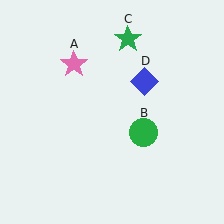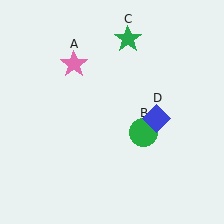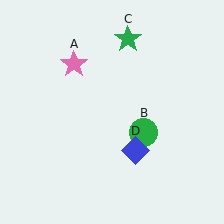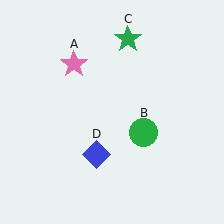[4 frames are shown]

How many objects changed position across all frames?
1 object changed position: blue diamond (object D).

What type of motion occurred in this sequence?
The blue diamond (object D) rotated clockwise around the center of the scene.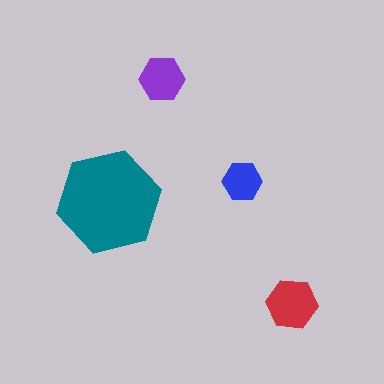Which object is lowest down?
The red hexagon is bottommost.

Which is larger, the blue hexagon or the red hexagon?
The red one.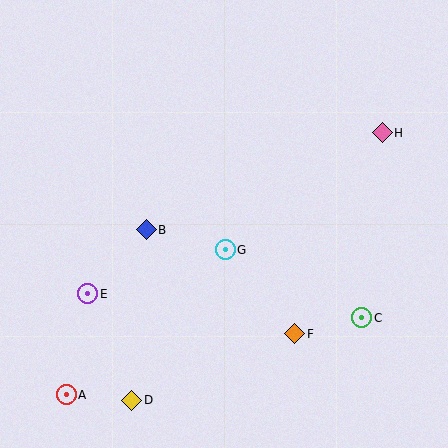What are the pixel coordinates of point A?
Point A is at (66, 395).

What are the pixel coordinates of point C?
Point C is at (362, 318).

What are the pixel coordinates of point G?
Point G is at (225, 250).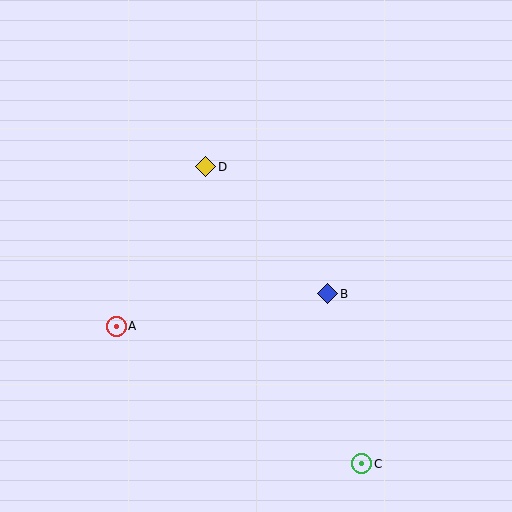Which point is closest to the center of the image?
Point B at (328, 294) is closest to the center.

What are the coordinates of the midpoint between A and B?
The midpoint between A and B is at (222, 310).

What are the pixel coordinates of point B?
Point B is at (328, 294).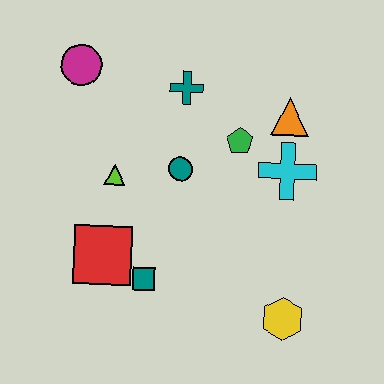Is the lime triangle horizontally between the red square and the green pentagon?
Yes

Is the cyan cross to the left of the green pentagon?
No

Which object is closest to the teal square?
The red square is closest to the teal square.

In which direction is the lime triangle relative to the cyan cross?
The lime triangle is to the left of the cyan cross.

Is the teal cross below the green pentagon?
No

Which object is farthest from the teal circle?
The yellow hexagon is farthest from the teal circle.